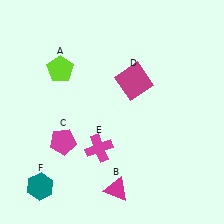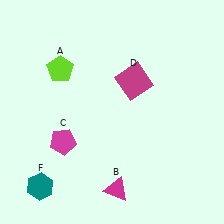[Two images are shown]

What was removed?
The magenta cross (E) was removed in Image 2.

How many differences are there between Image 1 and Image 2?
There is 1 difference between the two images.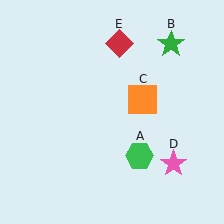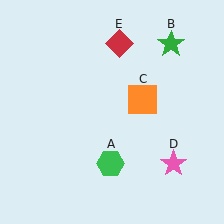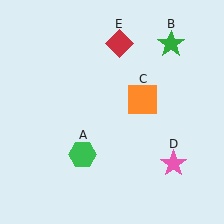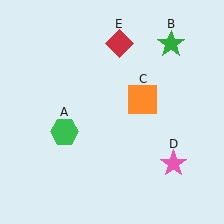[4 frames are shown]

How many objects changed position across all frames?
1 object changed position: green hexagon (object A).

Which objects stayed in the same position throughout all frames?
Green star (object B) and orange square (object C) and pink star (object D) and red diamond (object E) remained stationary.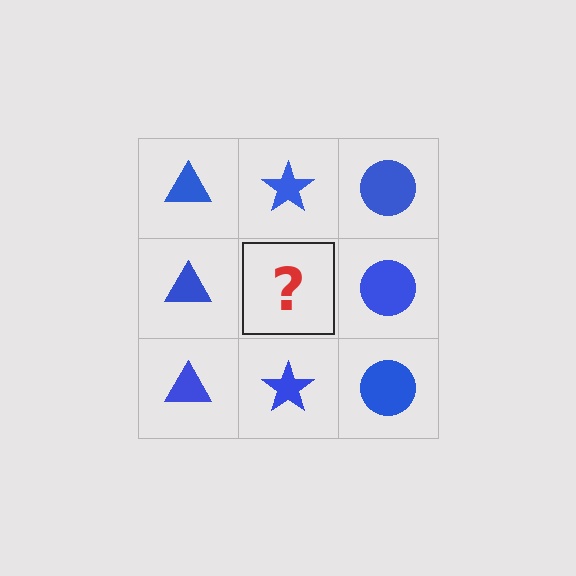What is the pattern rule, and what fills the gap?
The rule is that each column has a consistent shape. The gap should be filled with a blue star.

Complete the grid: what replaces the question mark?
The question mark should be replaced with a blue star.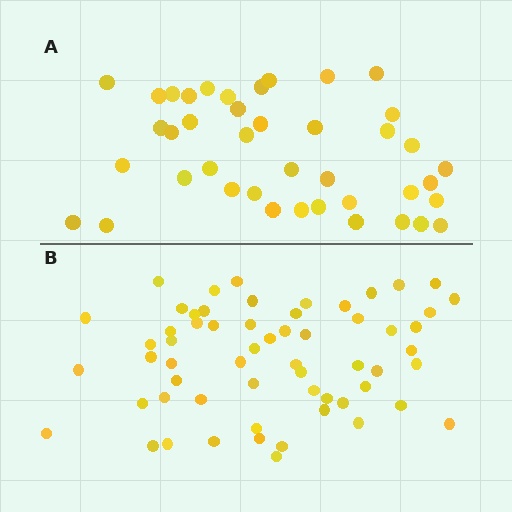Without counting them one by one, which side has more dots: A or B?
Region B (the bottom region) has more dots.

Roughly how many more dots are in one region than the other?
Region B has approximately 20 more dots than region A.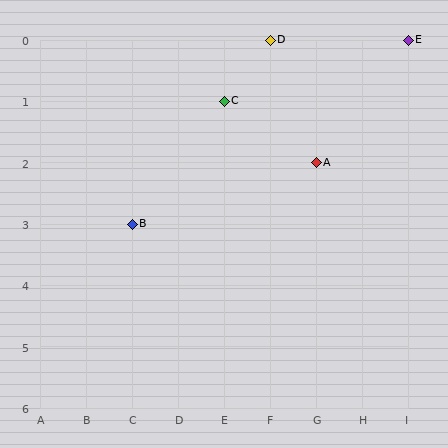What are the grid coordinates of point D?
Point D is at grid coordinates (F, 0).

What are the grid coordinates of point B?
Point B is at grid coordinates (C, 3).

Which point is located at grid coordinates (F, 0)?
Point D is at (F, 0).